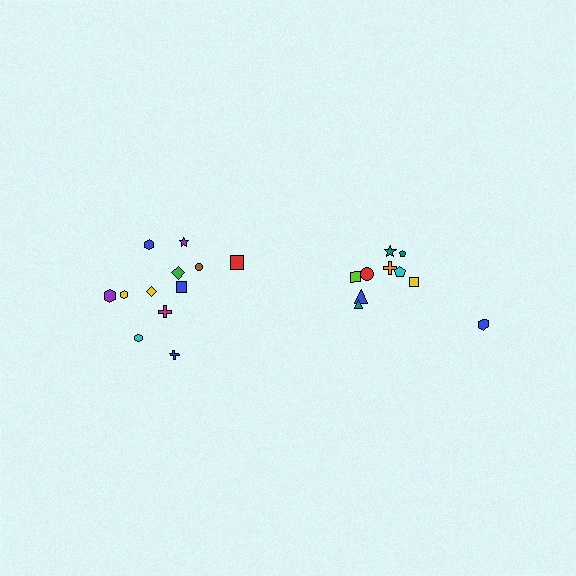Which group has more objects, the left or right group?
The left group.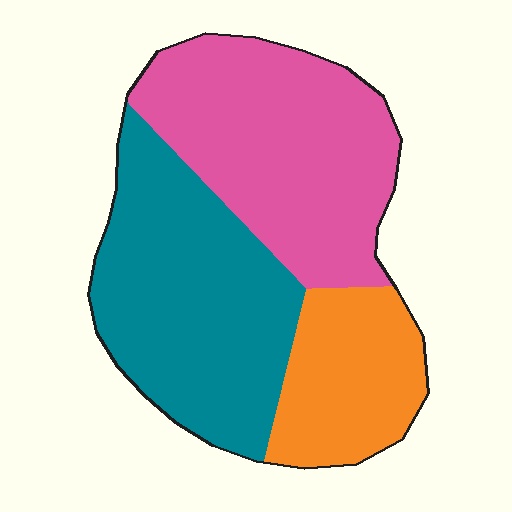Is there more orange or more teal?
Teal.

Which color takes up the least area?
Orange, at roughly 20%.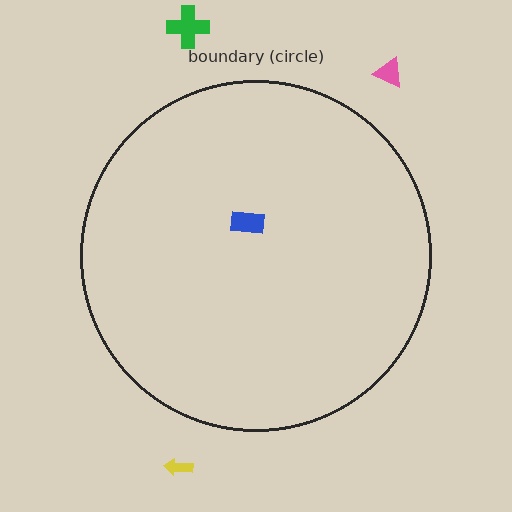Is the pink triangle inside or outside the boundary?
Outside.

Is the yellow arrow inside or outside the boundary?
Outside.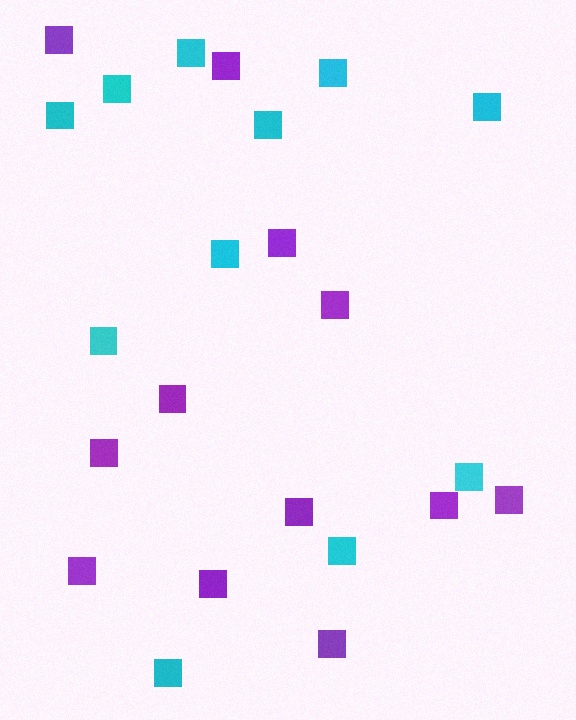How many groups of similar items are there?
There are 2 groups: one group of cyan squares (11) and one group of purple squares (12).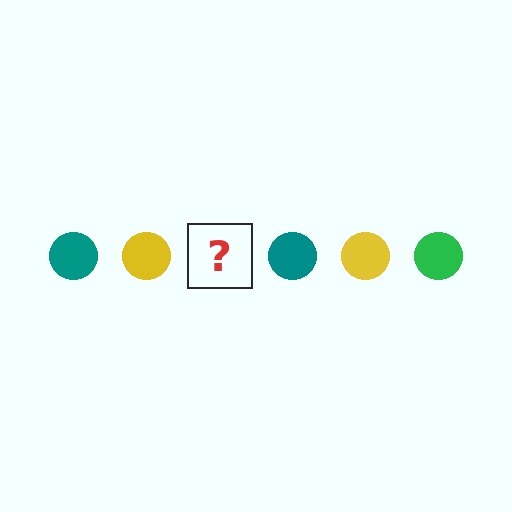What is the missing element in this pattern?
The missing element is a green circle.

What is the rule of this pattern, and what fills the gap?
The rule is that the pattern cycles through teal, yellow, green circles. The gap should be filled with a green circle.